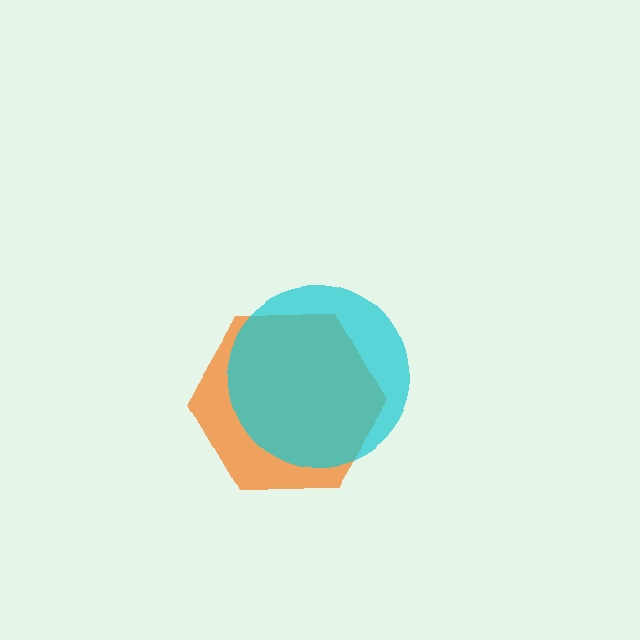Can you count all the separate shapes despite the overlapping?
Yes, there are 2 separate shapes.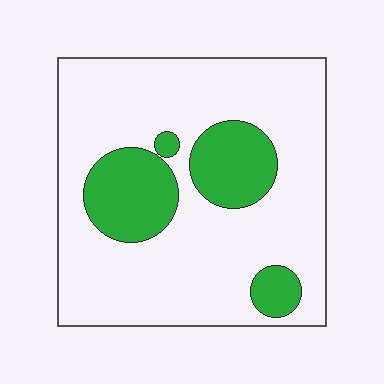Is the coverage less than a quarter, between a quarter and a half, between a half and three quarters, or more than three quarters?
Less than a quarter.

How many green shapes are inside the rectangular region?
4.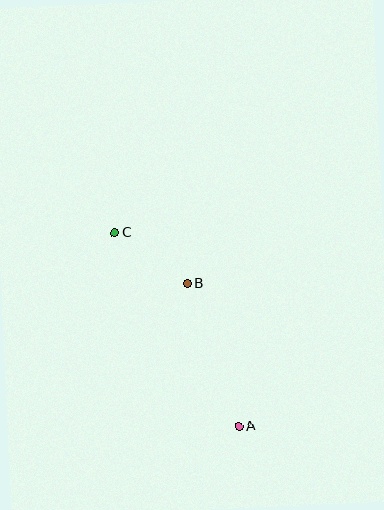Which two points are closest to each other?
Points B and C are closest to each other.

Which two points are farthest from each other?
Points A and C are farthest from each other.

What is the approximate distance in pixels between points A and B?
The distance between A and B is approximately 152 pixels.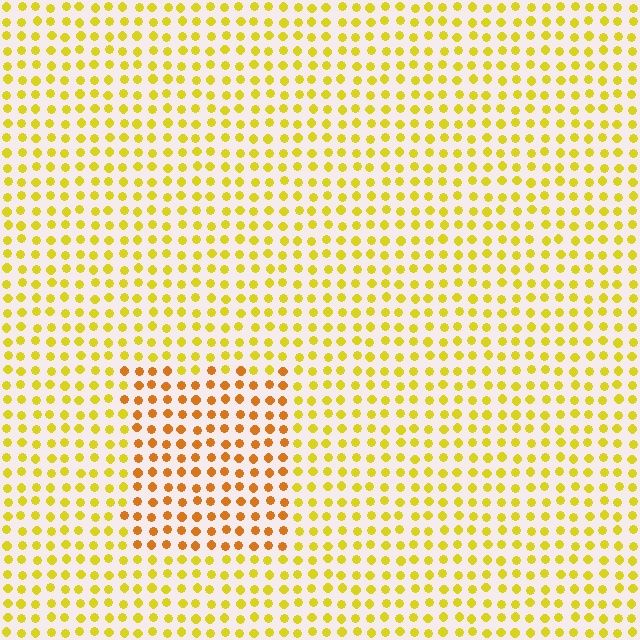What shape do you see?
I see a rectangle.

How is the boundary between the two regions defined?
The boundary is defined purely by a slight shift in hue (about 30 degrees). Spacing, size, and orientation are identical on both sides.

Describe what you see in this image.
The image is filled with small yellow elements in a uniform arrangement. A rectangle-shaped region is visible where the elements are tinted to a slightly different hue, forming a subtle color boundary.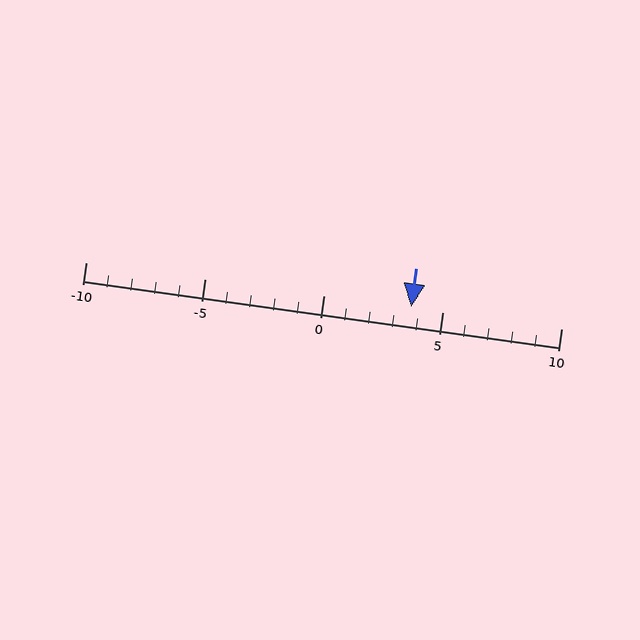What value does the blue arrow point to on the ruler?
The blue arrow points to approximately 4.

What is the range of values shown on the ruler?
The ruler shows values from -10 to 10.